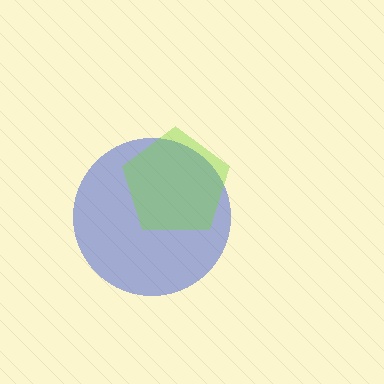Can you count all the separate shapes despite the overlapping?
Yes, there are 2 separate shapes.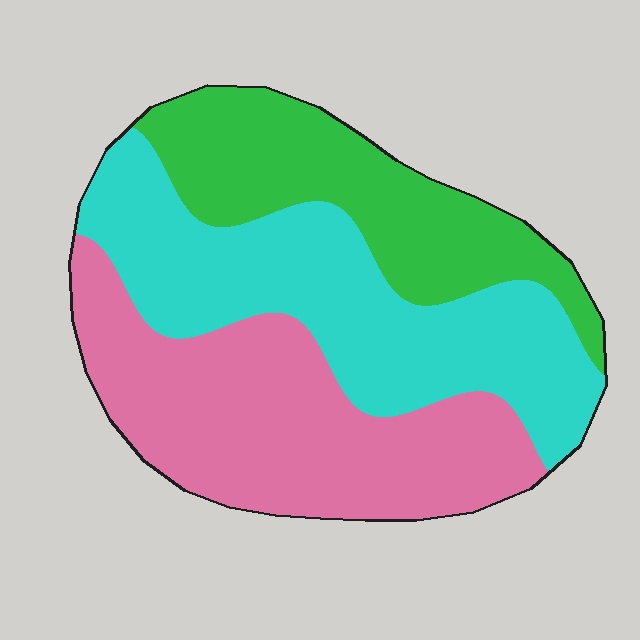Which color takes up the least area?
Green, at roughly 25%.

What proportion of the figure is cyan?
Cyan covers about 35% of the figure.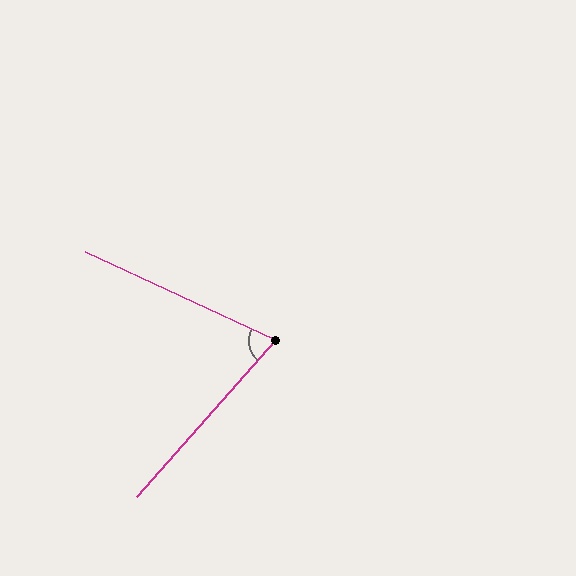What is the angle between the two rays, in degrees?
Approximately 73 degrees.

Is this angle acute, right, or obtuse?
It is acute.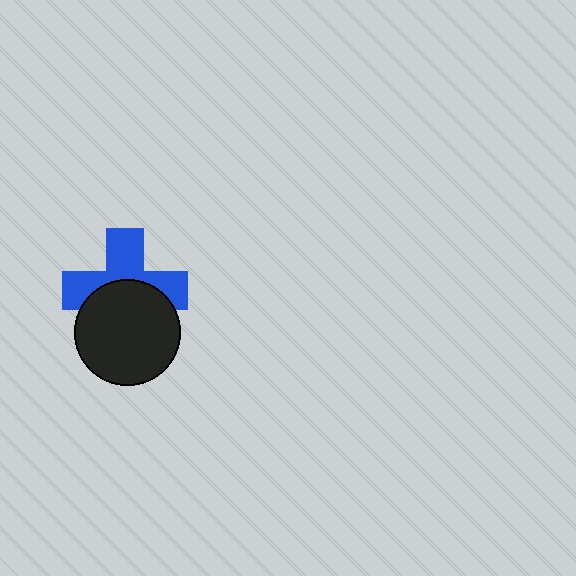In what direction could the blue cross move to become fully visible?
The blue cross could move up. That would shift it out from behind the black circle entirely.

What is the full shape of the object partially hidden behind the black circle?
The partially hidden object is a blue cross.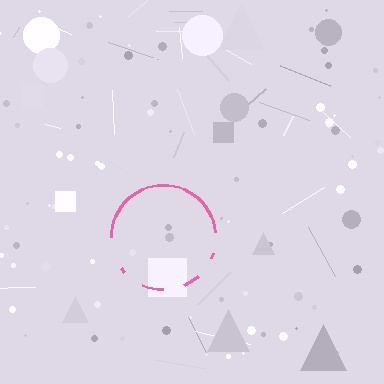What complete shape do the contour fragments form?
The contour fragments form a circle.